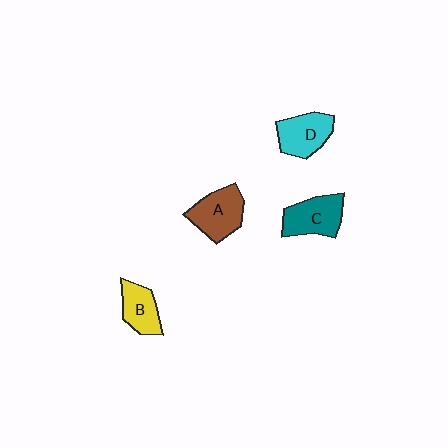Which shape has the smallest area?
Shape B (yellow).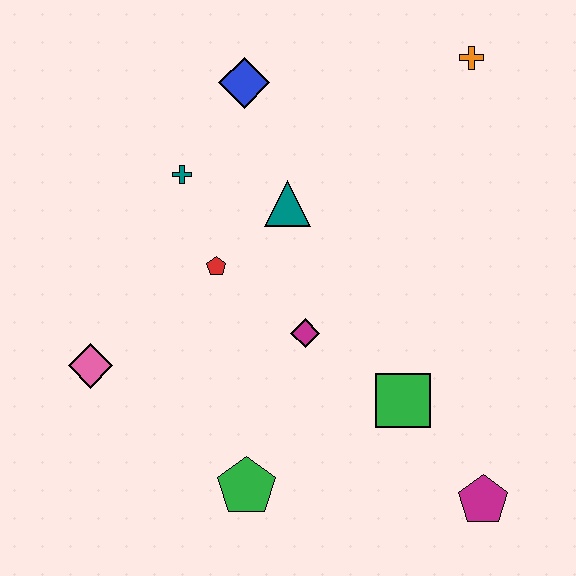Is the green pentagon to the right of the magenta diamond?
No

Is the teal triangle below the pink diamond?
No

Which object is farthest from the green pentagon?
The orange cross is farthest from the green pentagon.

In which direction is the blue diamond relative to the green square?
The blue diamond is above the green square.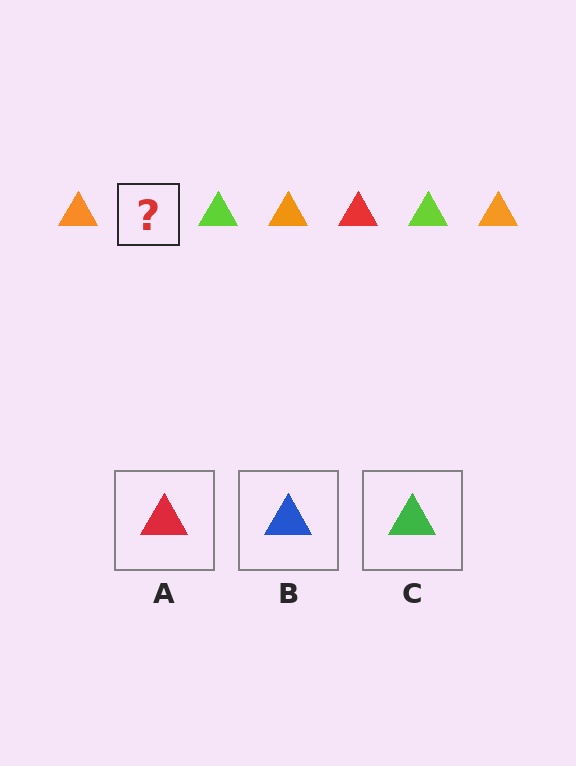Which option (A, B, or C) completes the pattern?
A.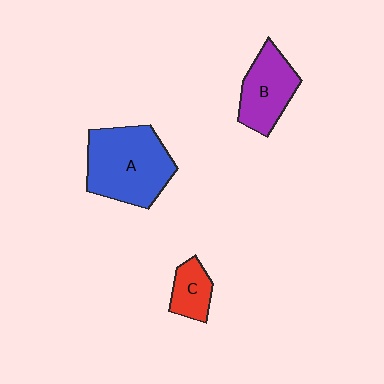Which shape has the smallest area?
Shape C (red).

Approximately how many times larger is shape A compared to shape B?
Approximately 1.6 times.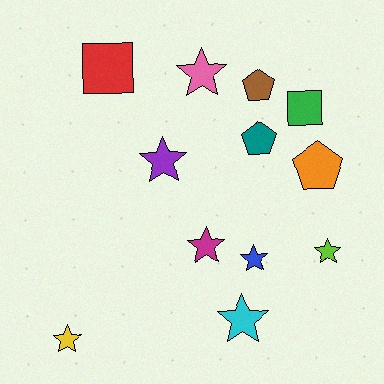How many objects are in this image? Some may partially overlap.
There are 12 objects.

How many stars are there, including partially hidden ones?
There are 7 stars.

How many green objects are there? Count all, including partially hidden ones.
There is 1 green object.